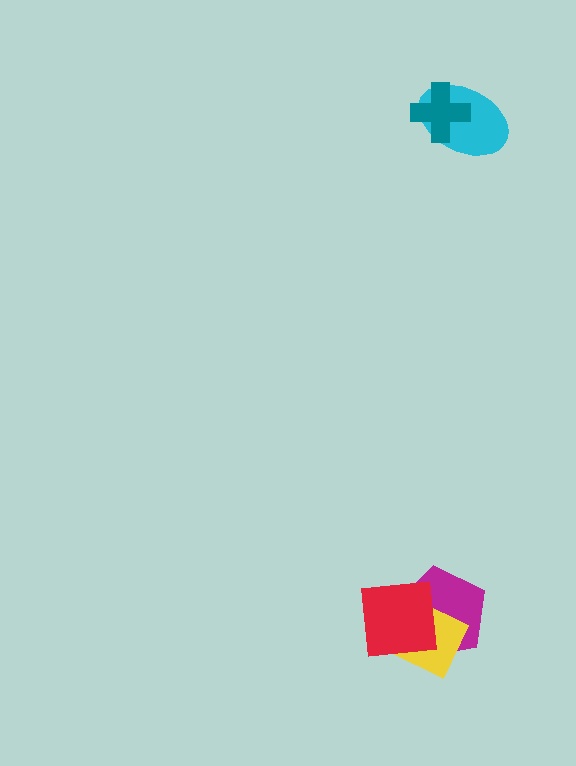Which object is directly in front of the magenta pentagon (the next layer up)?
The yellow diamond is directly in front of the magenta pentagon.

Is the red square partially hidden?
No, no other shape covers it.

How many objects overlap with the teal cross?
1 object overlaps with the teal cross.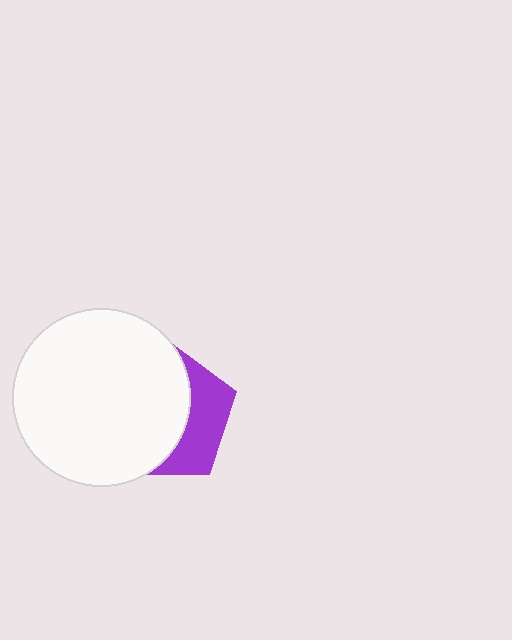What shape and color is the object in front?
The object in front is a white circle.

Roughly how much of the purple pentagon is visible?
A small part of it is visible (roughly 35%).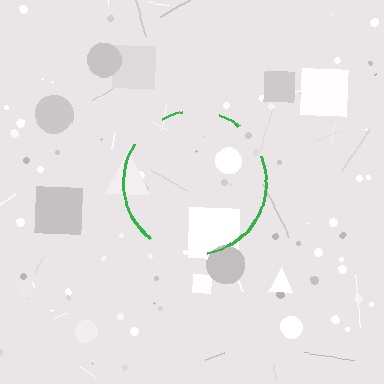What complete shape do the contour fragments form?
The contour fragments form a circle.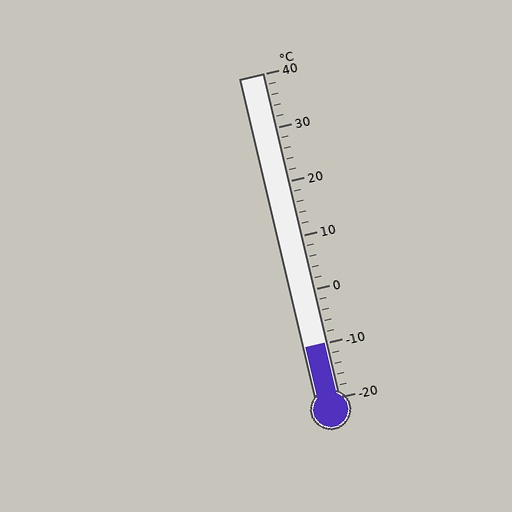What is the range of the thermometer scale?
The thermometer scale ranges from -20°C to 40°C.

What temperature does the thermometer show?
The thermometer shows approximately -10°C.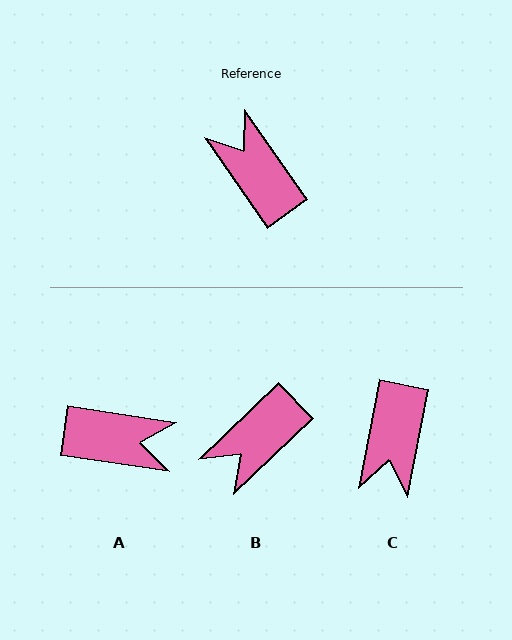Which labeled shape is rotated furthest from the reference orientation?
C, about 134 degrees away.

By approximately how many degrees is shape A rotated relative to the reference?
Approximately 134 degrees clockwise.